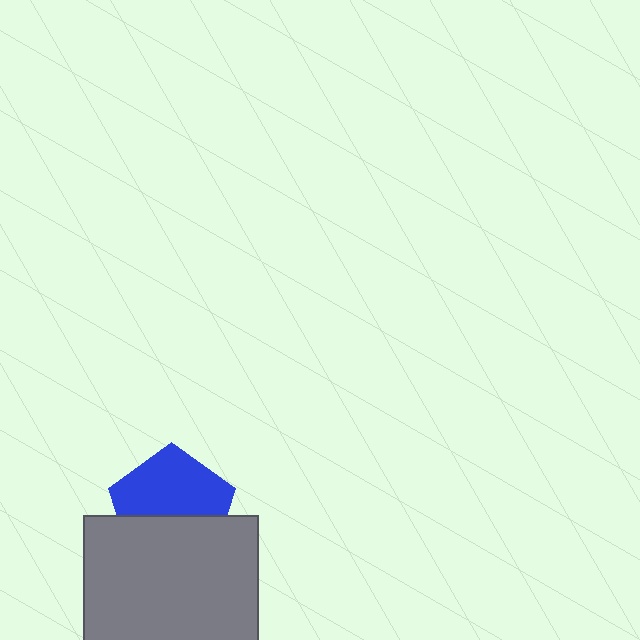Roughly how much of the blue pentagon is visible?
About half of it is visible (roughly 58%).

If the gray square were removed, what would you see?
You would see the complete blue pentagon.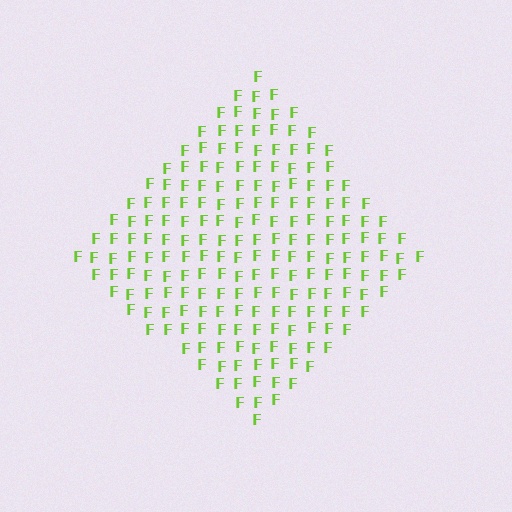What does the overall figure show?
The overall figure shows a diamond.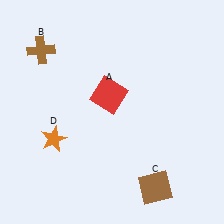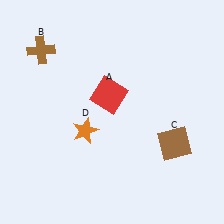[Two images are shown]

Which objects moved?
The objects that moved are: the brown square (C), the orange star (D).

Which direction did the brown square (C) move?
The brown square (C) moved up.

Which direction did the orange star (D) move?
The orange star (D) moved right.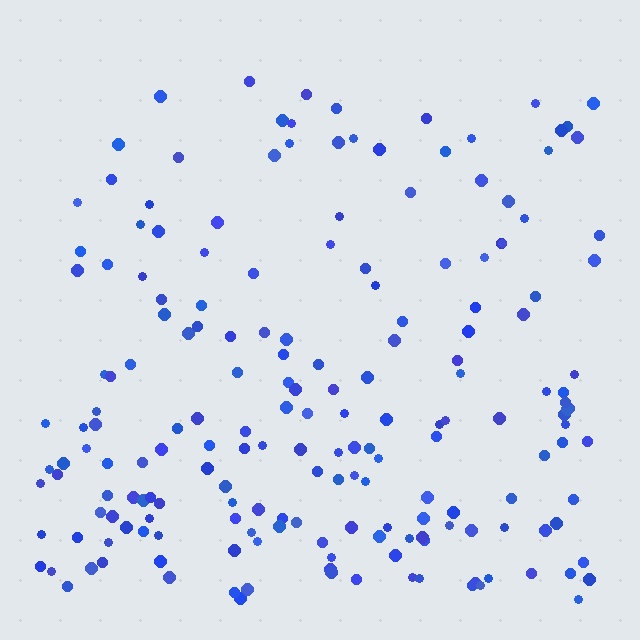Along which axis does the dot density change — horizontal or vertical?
Vertical.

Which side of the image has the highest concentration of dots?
The bottom.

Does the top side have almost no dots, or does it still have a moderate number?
Still a moderate number, just noticeably fewer than the bottom.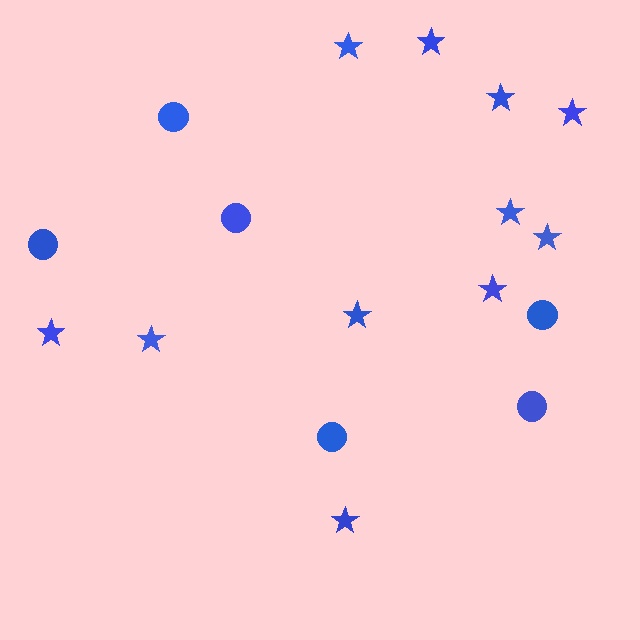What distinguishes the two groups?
There are 2 groups: one group of circles (6) and one group of stars (11).